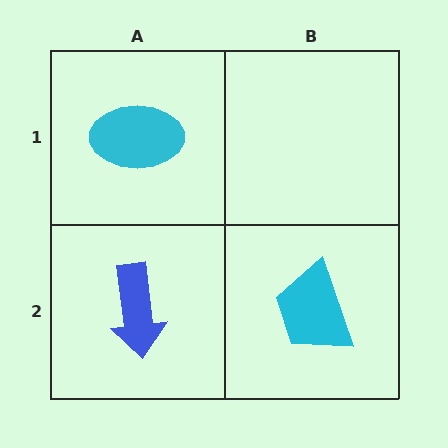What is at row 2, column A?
A blue arrow.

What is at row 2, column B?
A cyan trapezoid.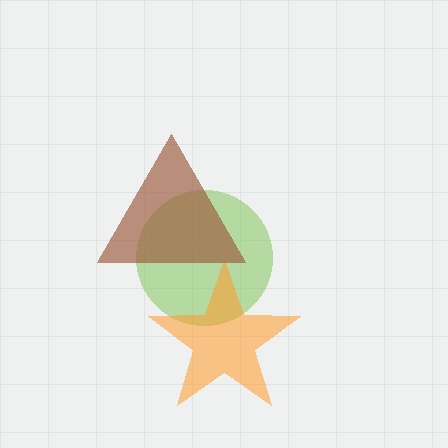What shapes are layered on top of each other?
The layered shapes are: a lime circle, an orange star, a brown triangle.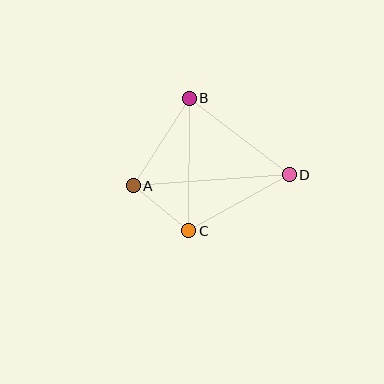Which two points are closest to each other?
Points A and C are closest to each other.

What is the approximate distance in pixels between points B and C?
The distance between B and C is approximately 133 pixels.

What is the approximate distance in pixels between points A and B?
The distance between A and B is approximately 104 pixels.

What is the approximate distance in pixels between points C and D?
The distance between C and D is approximately 115 pixels.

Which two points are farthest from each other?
Points A and D are farthest from each other.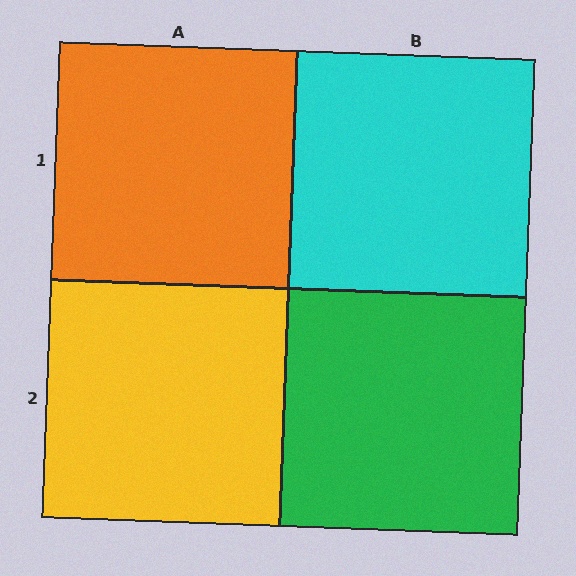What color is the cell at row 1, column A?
Orange.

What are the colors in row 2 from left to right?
Yellow, green.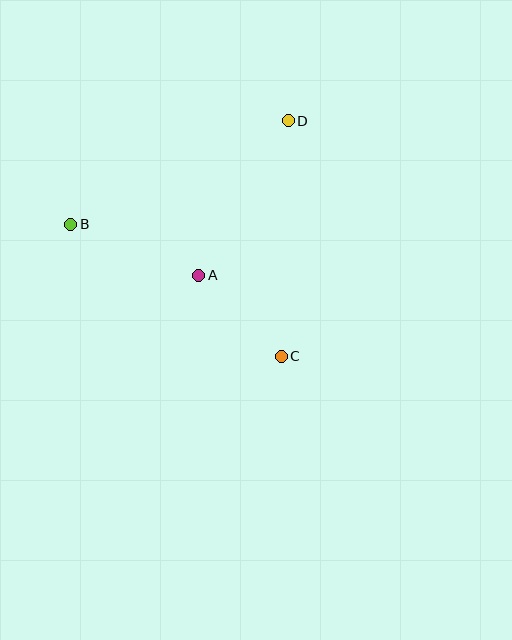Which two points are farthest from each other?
Points B and C are farthest from each other.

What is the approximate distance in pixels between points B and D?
The distance between B and D is approximately 241 pixels.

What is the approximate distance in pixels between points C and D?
The distance between C and D is approximately 236 pixels.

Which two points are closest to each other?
Points A and C are closest to each other.